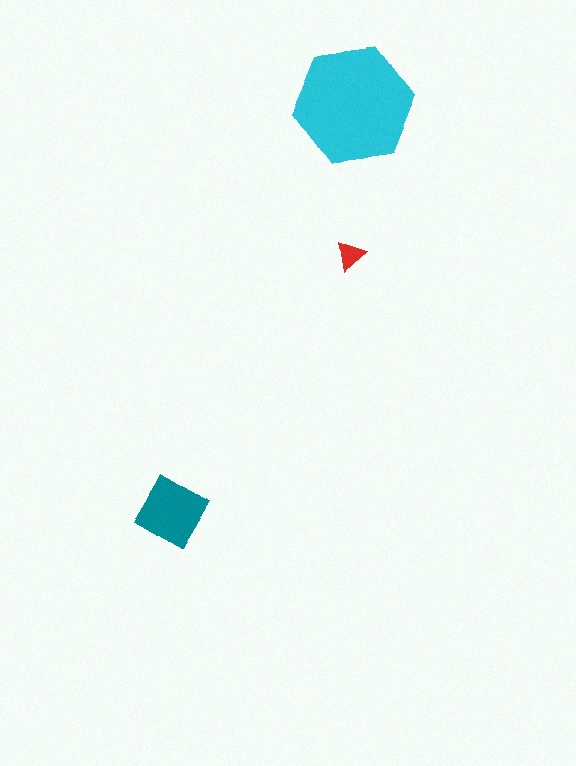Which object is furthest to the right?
The cyan hexagon is rightmost.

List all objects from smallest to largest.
The red triangle, the teal diamond, the cyan hexagon.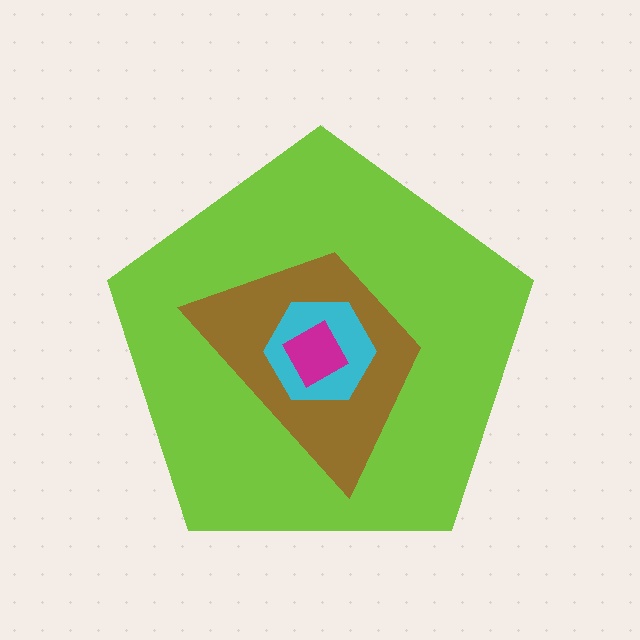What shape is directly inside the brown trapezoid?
The cyan hexagon.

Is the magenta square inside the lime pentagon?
Yes.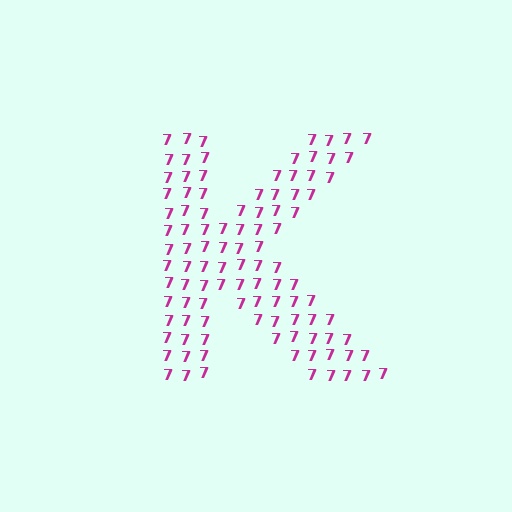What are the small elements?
The small elements are digit 7's.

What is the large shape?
The large shape is the letter K.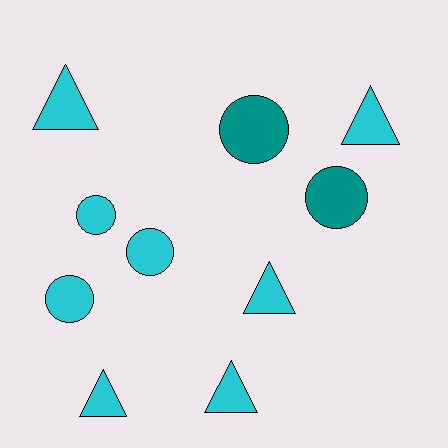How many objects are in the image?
There are 10 objects.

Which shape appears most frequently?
Circle, with 5 objects.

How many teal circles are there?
There are 2 teal circles.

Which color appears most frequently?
Cyan, with 8 objects.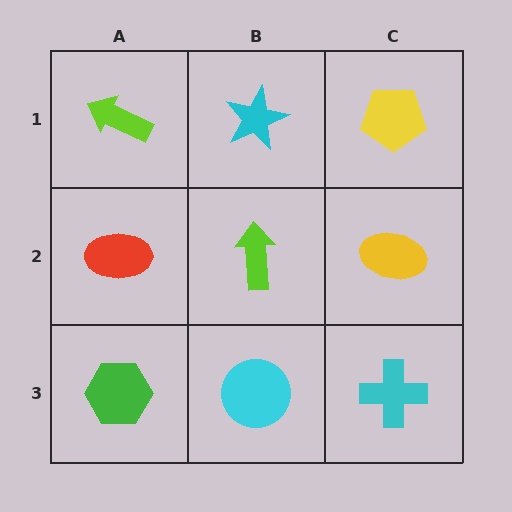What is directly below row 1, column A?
A red ellipse.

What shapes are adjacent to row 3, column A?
A red ellipse (row 2, column A), a cyan circle (row 3, column B).